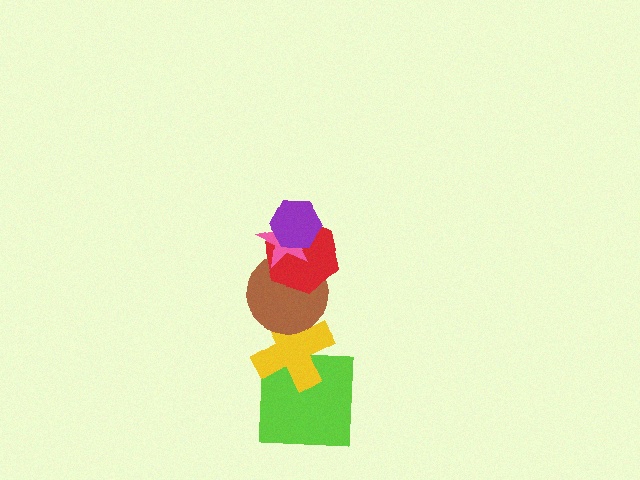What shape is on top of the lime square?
The yellow cross is on top of the lime square.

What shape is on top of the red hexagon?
The pink star is on top of the red hexagon.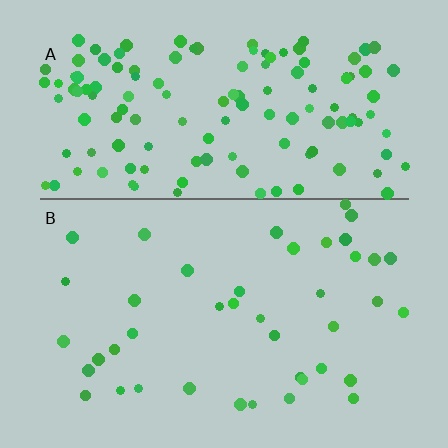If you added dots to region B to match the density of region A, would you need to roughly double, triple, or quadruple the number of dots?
Approximately triple.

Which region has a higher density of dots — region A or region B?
A (the top).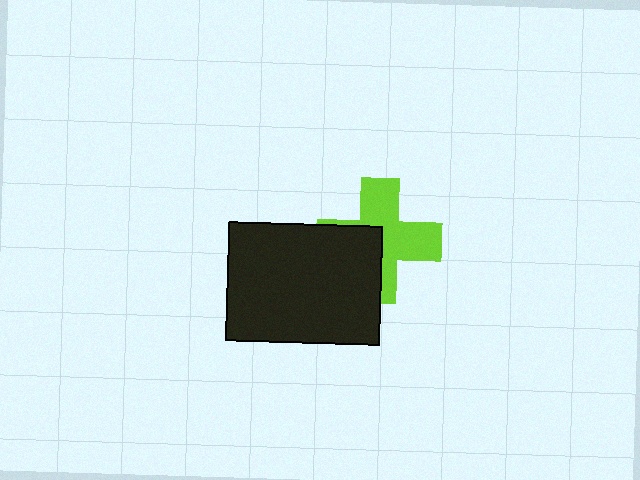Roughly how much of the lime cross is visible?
About half of it is visible (roughly 59%).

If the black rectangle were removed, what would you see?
You would see the complete lime cross.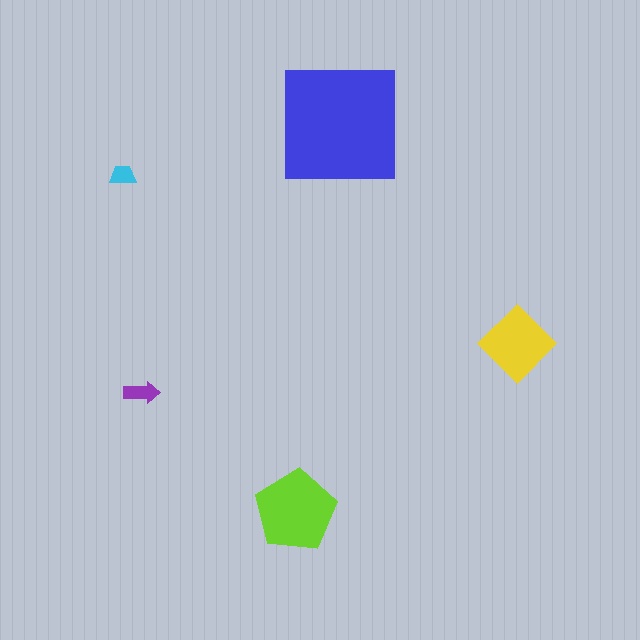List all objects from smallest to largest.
The cyan trapezoid, the purple arrow, the yellow diamond, the lime pentagon, the blue square.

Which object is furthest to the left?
The cyan trapezoid is leftmost.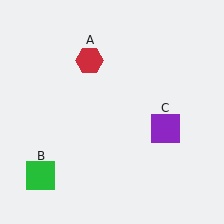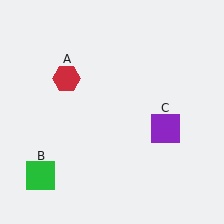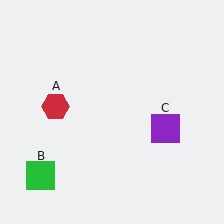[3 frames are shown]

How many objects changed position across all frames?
1 object changed position: red hexagon (object A).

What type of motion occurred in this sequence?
The red hexagon (object A) rotated counterclockwise around the center of the scene.